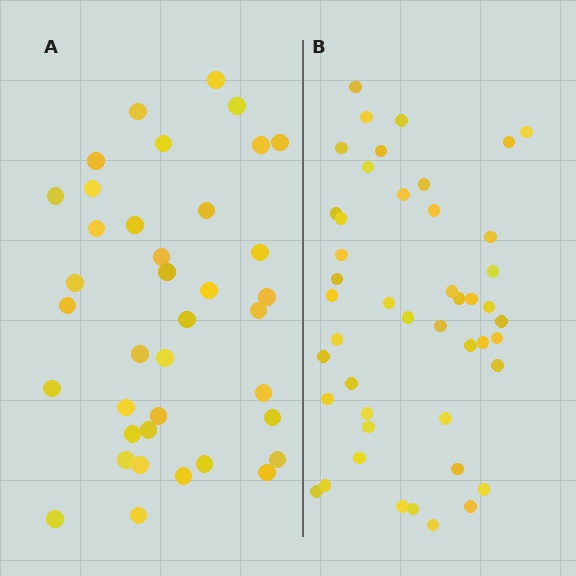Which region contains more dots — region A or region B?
Region B (the right region) has more dots.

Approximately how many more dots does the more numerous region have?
Region B has roughly 8 or so more dots than region A.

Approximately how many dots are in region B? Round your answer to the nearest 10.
About 50 dots. (The exact count is 46, which rounds to 50.)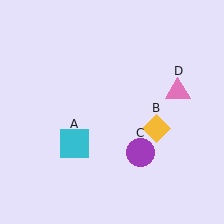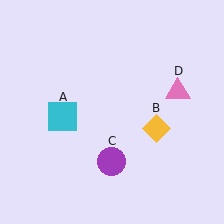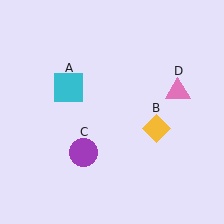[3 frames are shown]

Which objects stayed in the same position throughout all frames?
Yellow diamond (object B) and pink triangle (object D) remained stationary.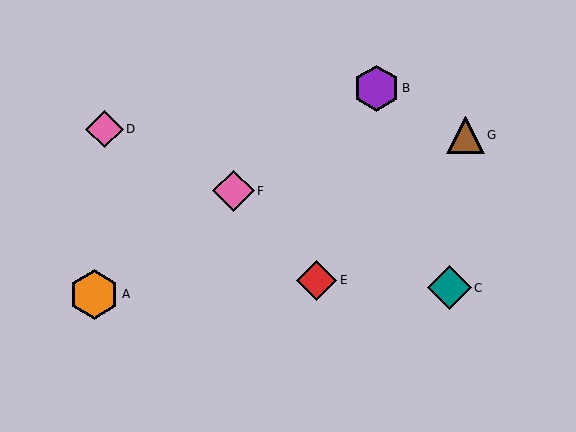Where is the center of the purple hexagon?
The center of the purple hexagon is at (377, 88).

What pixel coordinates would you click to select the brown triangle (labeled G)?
Click at (466, 135) to select the brown triangle G.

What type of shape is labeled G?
Shape G is a brown triangle.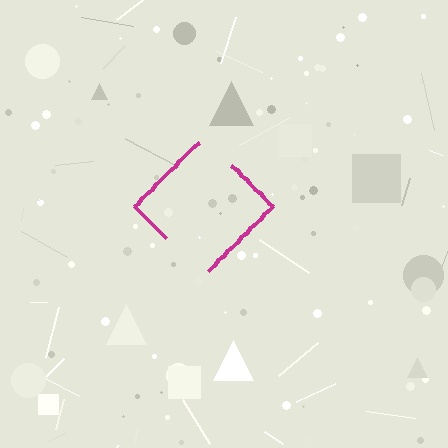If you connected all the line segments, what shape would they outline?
They would outline a diamond.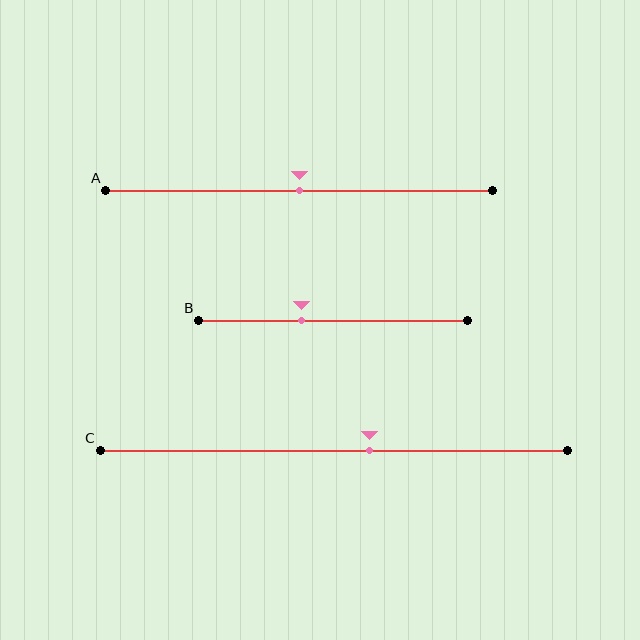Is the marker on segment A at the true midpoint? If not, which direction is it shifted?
Yes, the marker on segment A is at the true midpoint.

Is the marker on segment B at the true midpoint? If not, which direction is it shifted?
No, the marker on segment B is shifted to the left by about 12% of the segment length.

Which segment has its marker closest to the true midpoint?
Segment A has its marker closest to the true midpoint.